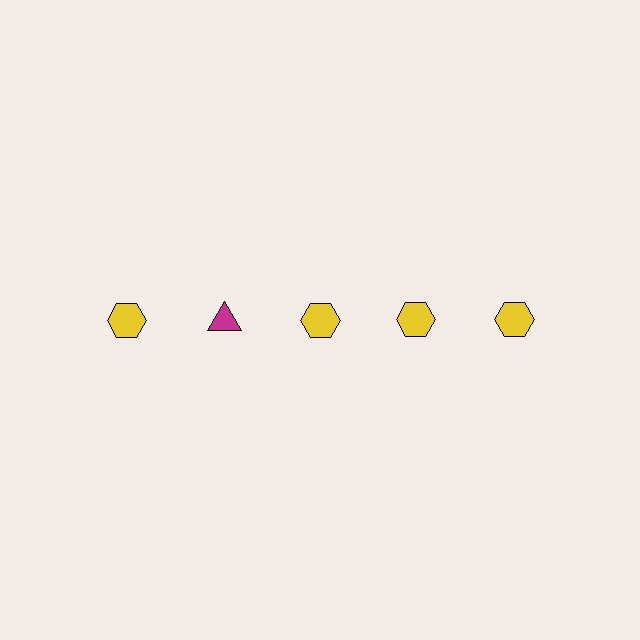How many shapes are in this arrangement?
There are 5 shapes arranged in a grid pattern.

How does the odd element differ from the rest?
It differs in both color (magenta instead of yellow) and shape (triangle instead of hexagon).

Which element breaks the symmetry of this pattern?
The magenta triangle in the top row, second from left column breaks the symmetry. All other shapes are yellow hexagons.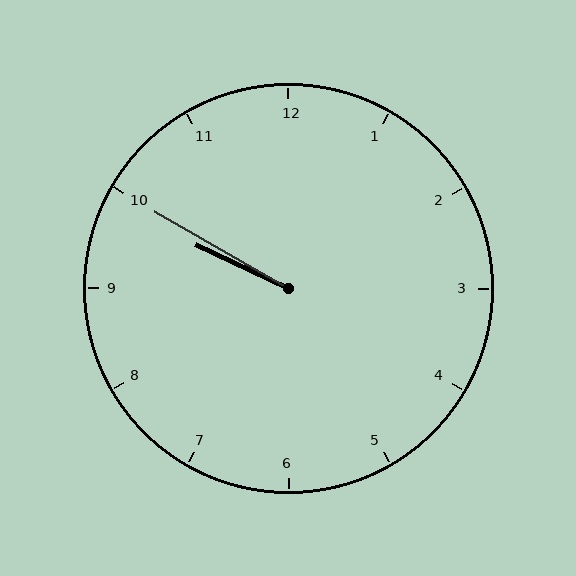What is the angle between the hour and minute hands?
Approximately 5 degrees.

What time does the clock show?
9:50.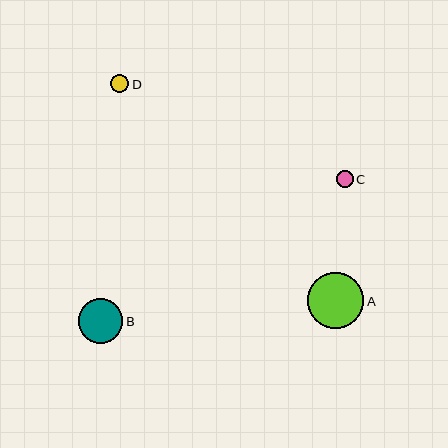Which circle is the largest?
Circle A is the largest with a size of approximately 56 pixels.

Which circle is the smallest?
Circle C is the smallest with a size of approximately 16 pixels.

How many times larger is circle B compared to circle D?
Circle B is approximately 2.5 times the size of circle D.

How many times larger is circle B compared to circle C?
Circle B is approximately 2.7 times the size of circle C.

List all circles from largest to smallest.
From largest to smallest: A, B, D, C.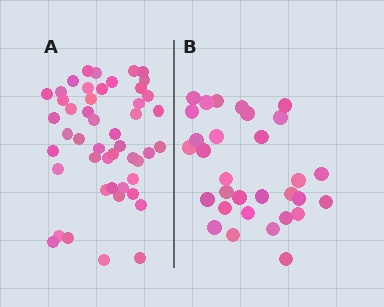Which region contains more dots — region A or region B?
Region A (the left region) has more dots.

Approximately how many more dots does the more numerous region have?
Region A has approximately 15 more dots than region B.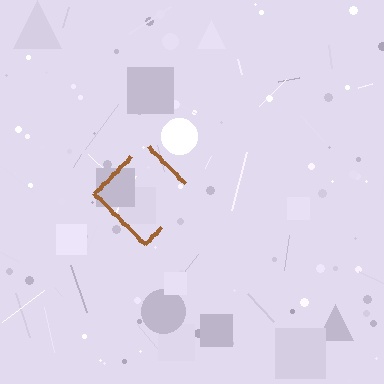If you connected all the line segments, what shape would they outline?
They would outline a diamond.